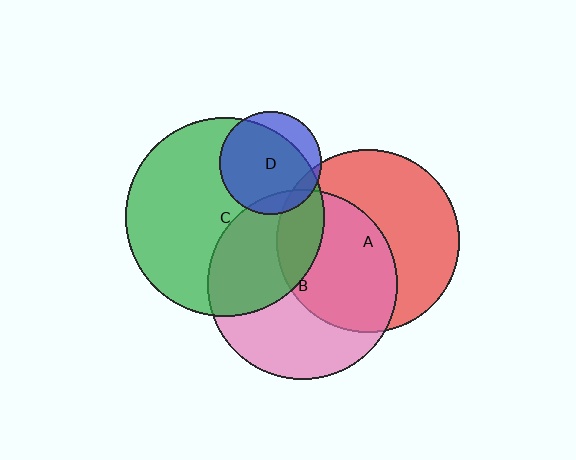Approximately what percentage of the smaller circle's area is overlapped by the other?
Approximately 40%.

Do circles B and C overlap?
Yes.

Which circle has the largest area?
Circle C (green).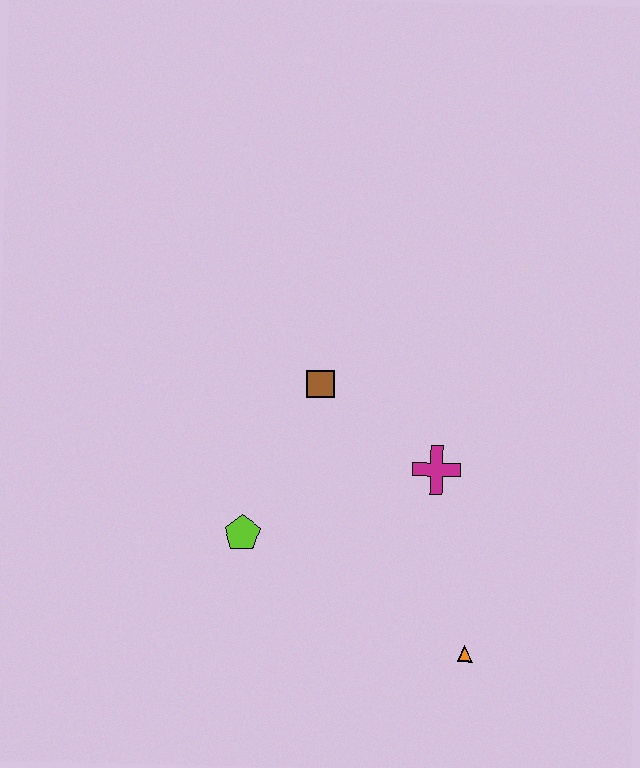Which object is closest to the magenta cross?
The brown square is closest to the magenta cross.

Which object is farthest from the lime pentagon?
The orange triangle is farthest from the lime pentagon.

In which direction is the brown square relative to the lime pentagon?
The brown square is above the lime pentagon.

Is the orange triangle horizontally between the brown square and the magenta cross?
No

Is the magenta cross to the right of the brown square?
Yes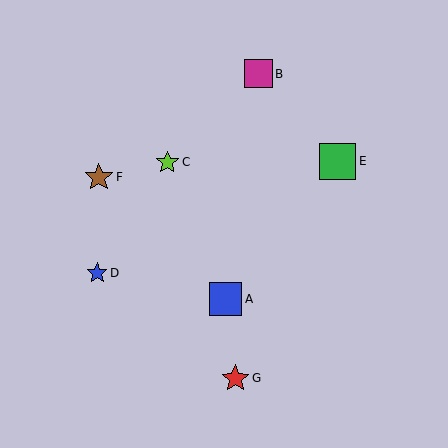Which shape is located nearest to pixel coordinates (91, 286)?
The blue star (labeled D) at (97, 273) is nearest to that location.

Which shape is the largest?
The green square (labeled E) is the largest.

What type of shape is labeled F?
Shape F is a brown star.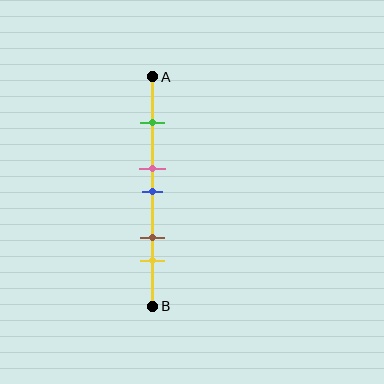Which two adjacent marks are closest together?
The pink and blue marks are the closest adjacent pair.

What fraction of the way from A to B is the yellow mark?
The yellow mark is approximately 80% (0.8) of the way from A to B.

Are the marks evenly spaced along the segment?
No, the marks are not evenly spaced.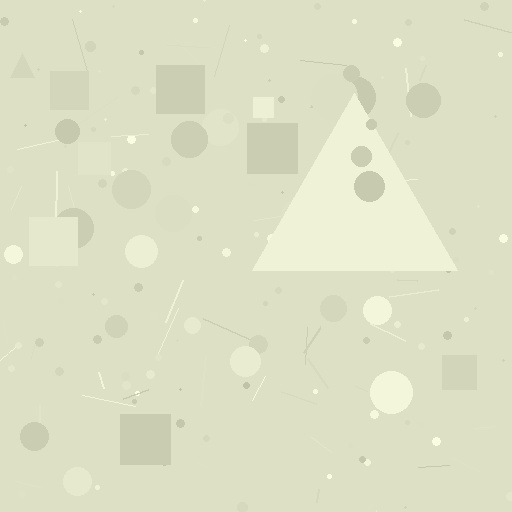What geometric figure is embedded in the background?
A triangle is embedded in the background.